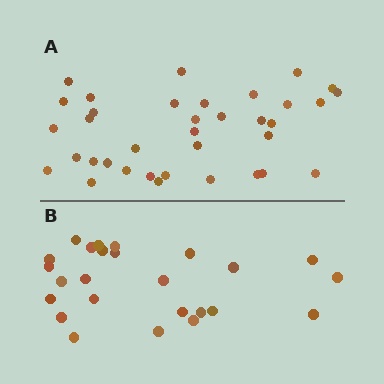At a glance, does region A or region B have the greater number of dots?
Region A (the top region) has more dots.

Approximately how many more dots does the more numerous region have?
Region A has roughly 12 or so more dots than region B.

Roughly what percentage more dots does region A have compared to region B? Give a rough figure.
About 45% more.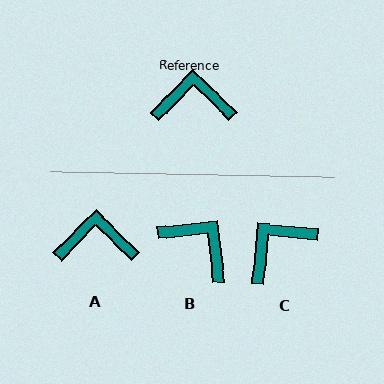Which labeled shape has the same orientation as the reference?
A.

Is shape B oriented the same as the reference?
No, it is off by about 40 degrees.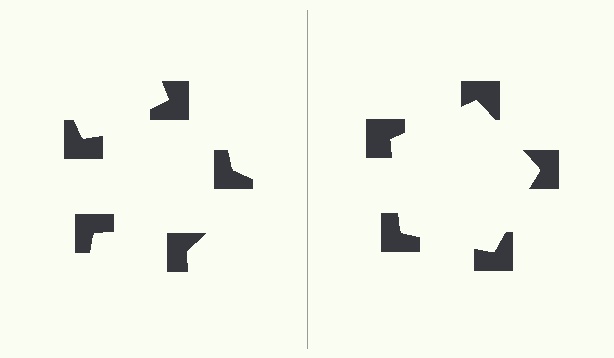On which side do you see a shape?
An illusory pentagon appears on the right side. On the left side the wedge cuts are rotated, so no coherent shape forms.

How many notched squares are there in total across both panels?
10 — 5 on each side.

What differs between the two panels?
The notched squares are positioned identically on both sides; only the wedge orientations differ. On the right they align to a pentagon; on the left they are misaligned.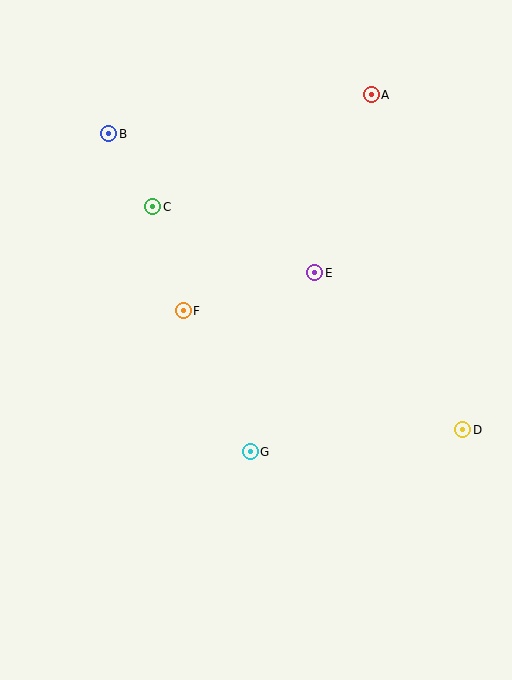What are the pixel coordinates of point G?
Point G is at (250, 452).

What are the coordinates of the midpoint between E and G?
The midpoint between E and G is at (283, 362).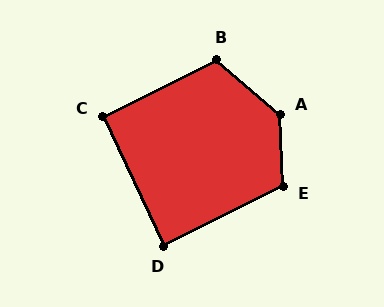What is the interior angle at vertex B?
Approximately 113 degrees (obtuse).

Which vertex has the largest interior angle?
A, at approximately 132 degrees.